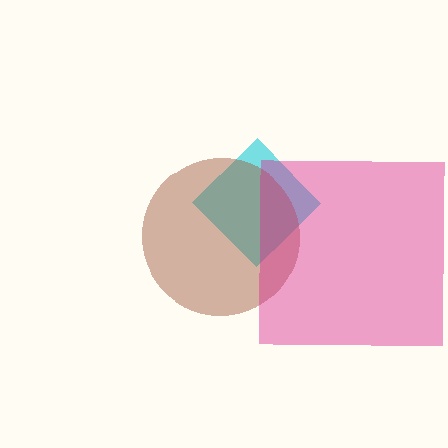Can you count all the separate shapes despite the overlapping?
Yes, there are 3 separate shapes.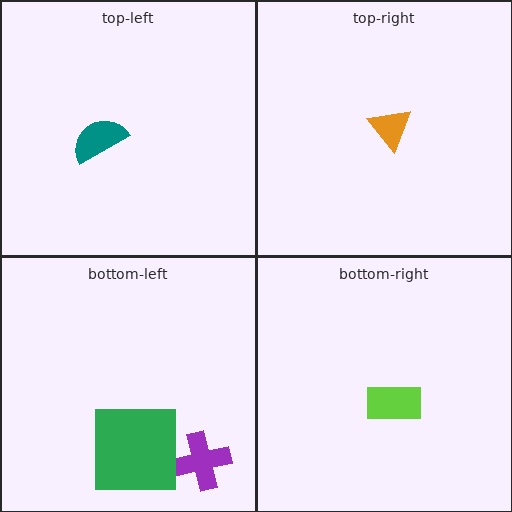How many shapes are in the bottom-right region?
1.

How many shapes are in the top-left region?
1.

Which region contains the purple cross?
The bottom-left region.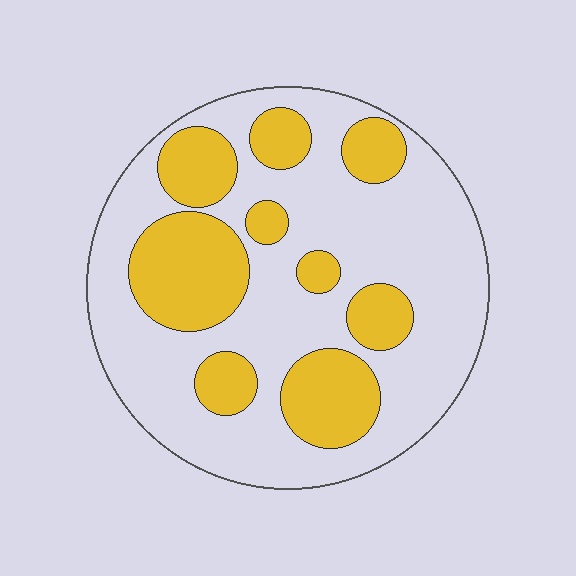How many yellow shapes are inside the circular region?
9.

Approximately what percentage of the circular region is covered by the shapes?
Approximately 30%.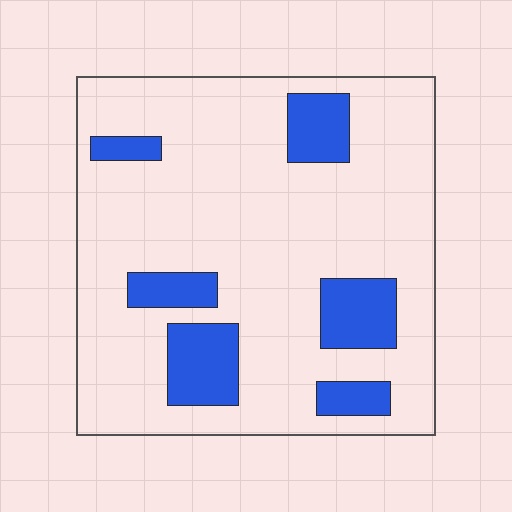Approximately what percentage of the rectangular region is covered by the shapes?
Approximately 20%.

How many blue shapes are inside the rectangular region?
6.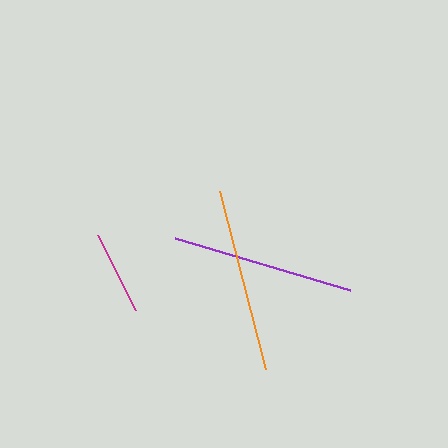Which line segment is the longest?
The orange line is the longest at approximately 184 pixels.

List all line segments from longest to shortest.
From longest to shortest: orange, purple, magenta.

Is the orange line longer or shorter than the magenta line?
The orange line is longer than the magenta line.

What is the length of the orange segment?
The orange segment is approximately 184 pixels long.